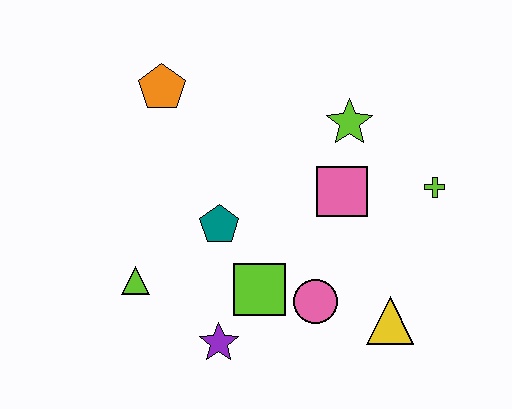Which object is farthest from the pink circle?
The orange pentagon is farthest from the pink circle.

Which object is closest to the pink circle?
The lime square is closest to the pink circle.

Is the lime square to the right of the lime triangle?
Yes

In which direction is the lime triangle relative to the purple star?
The lime triangle is to the left of the purple star.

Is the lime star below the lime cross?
No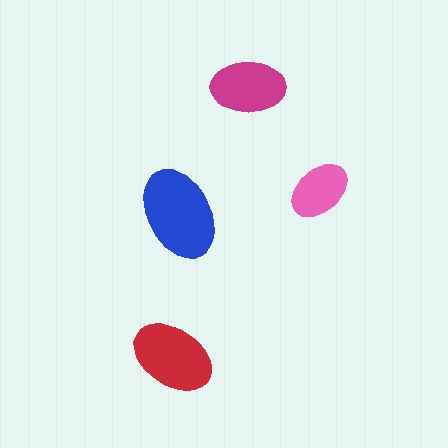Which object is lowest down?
The red ellipse is bottommost.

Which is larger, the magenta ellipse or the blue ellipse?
The blue one.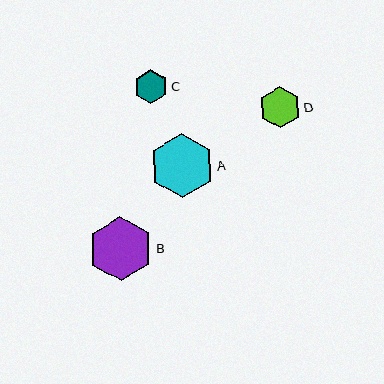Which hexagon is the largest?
Hexagon B is the largest with a size of approximately 64 pixels.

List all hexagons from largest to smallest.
From largest to smallest: B, A, D, C.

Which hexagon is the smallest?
Hexagon C is the smallest with a size of approximately 34 pixels.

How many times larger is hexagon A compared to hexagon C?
Hexagon A is approximately 1.9 times the size of hexagon C.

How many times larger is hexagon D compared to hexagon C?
Hexagon D is approximately 1.2 times the size of hexagon C.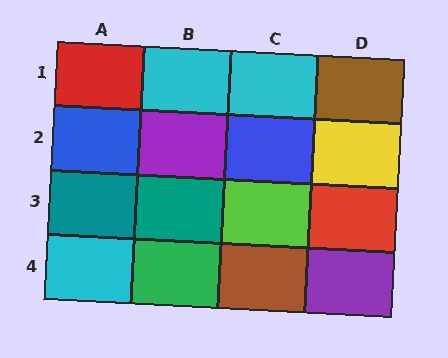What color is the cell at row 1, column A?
Red.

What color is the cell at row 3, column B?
Teal.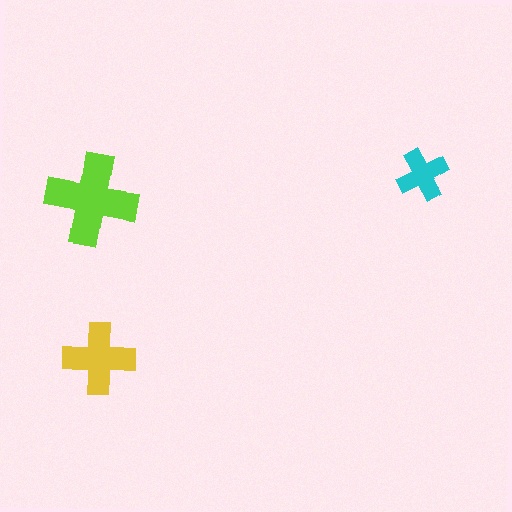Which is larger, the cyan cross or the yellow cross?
The yellow one.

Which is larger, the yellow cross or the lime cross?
The lime one.